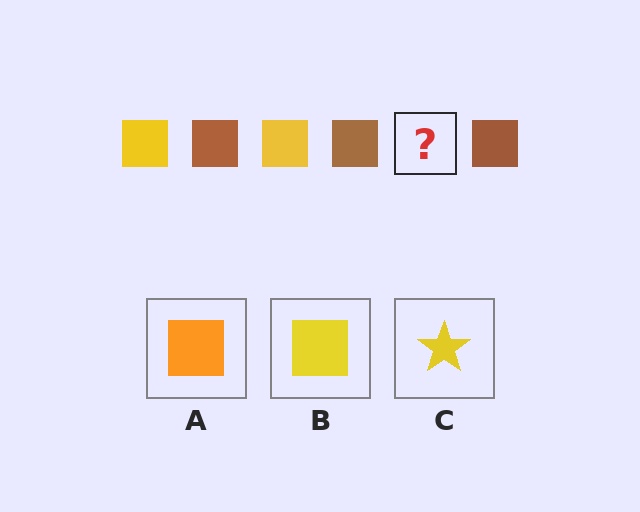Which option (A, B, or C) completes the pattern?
B.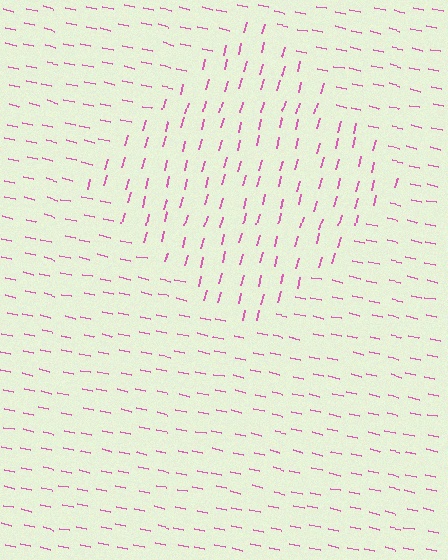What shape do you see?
I see a diamond.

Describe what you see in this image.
The image is filled with small pink line segments. A diamond region in the image has lines oriented differently from the surrounding lines, creating a visible texture boundary.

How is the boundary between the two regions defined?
The boundary is defined purely by a change in line orientation (approximately 88 degrees difference). All lines are the same color and thickness.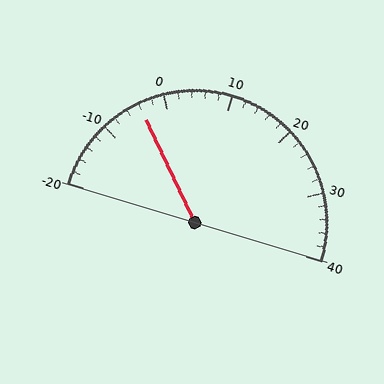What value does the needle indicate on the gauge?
The needle indicates approximately -4.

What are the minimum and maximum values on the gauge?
The gauge ranges from -20 to 40.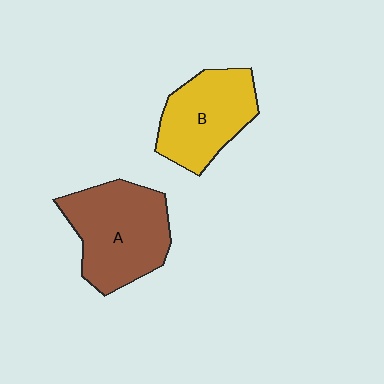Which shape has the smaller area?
Shape B (yellow).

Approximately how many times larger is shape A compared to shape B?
Approximately 1.2 times.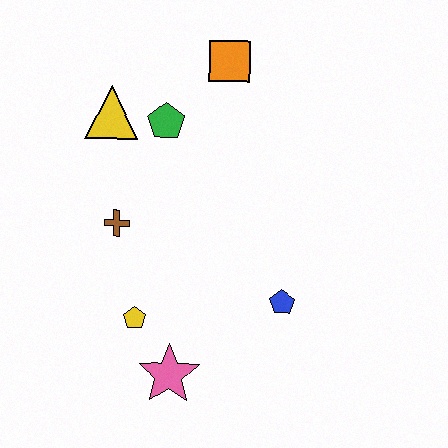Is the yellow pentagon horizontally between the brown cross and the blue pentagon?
Yes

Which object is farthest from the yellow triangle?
The pink star is farthest from the yellow triangle.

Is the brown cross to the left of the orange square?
Yes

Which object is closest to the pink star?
The yellow pentagon is closest to the pink star.